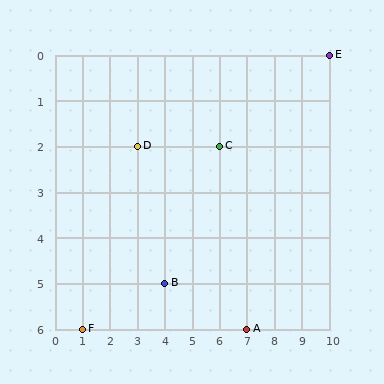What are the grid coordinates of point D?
Point D is at grid coordinates (3, 2).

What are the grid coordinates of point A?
Point A is at grid coordinates (7, 6).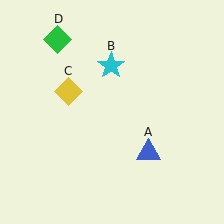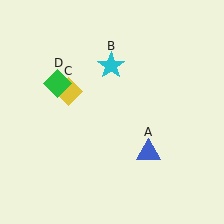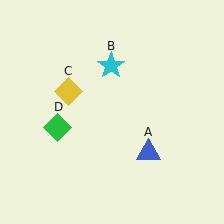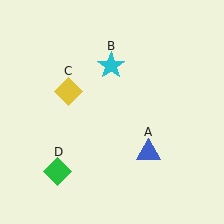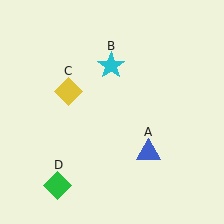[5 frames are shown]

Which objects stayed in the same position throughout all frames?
Blue triangle (object A) and cyan star (object B) and yellow diamond (object C) remained stationary.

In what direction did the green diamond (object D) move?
The green diamond (object D) moved down.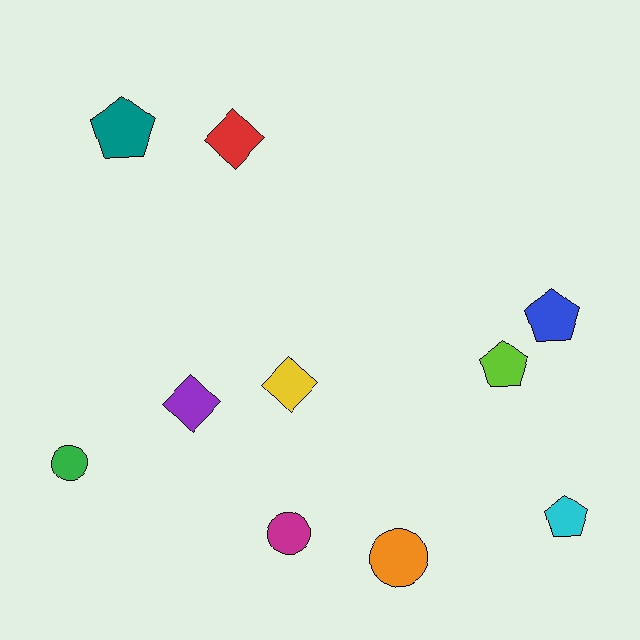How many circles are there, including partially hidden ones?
There are 3 circles.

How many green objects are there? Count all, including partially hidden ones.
There is 1 green object.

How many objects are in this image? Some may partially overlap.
There are 10 objects.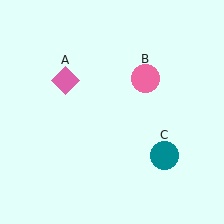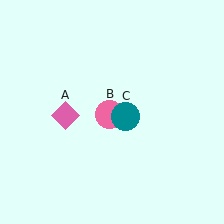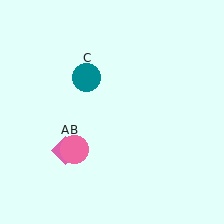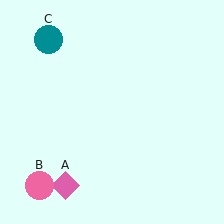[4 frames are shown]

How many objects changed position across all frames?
3 objects changed position: pink diamond (object A), pink circle (object B), teal circle (object C).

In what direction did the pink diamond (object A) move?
The pink diamond (object A) moved down.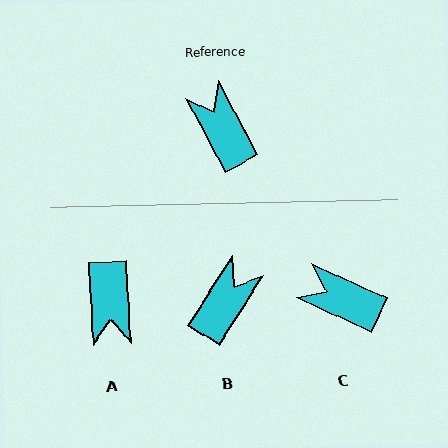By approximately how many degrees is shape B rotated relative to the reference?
Approximately 61 degrees clockwise.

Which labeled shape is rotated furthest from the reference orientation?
A, about 155 degrees away.